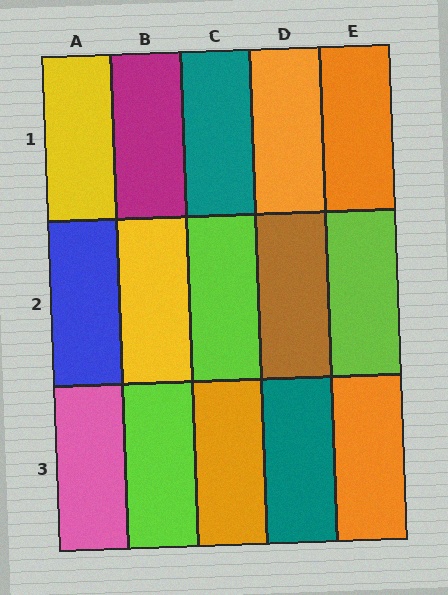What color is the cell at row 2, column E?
Lime.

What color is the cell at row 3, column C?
Orange.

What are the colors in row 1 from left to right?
Yellow, magenta, teal, orange, orange.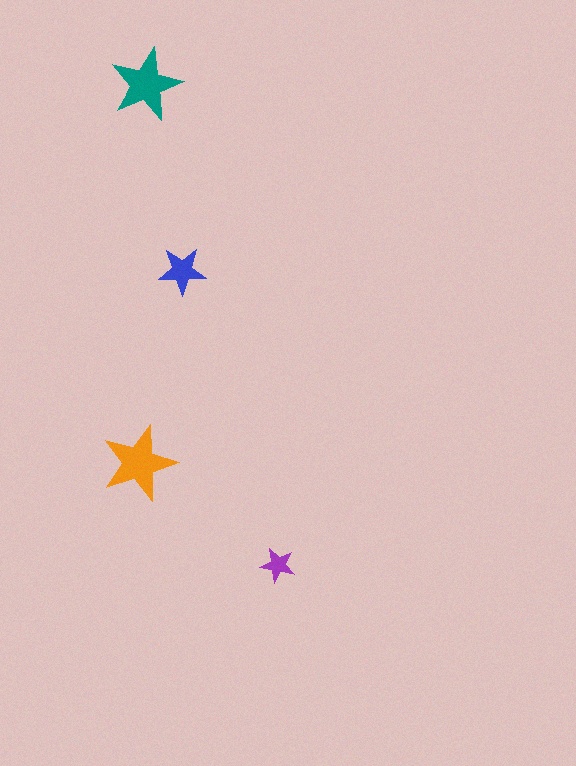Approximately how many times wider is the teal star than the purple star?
About 2 times wider.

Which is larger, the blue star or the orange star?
The orange one.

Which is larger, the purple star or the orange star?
The orange one.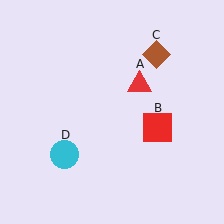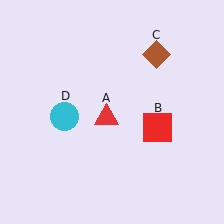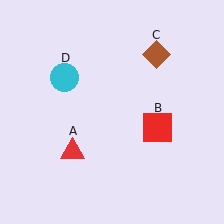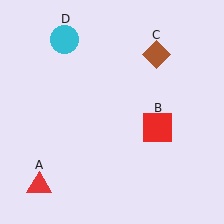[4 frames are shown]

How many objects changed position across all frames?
2 objects changed position: red triangle (object A), cyan circle (object D).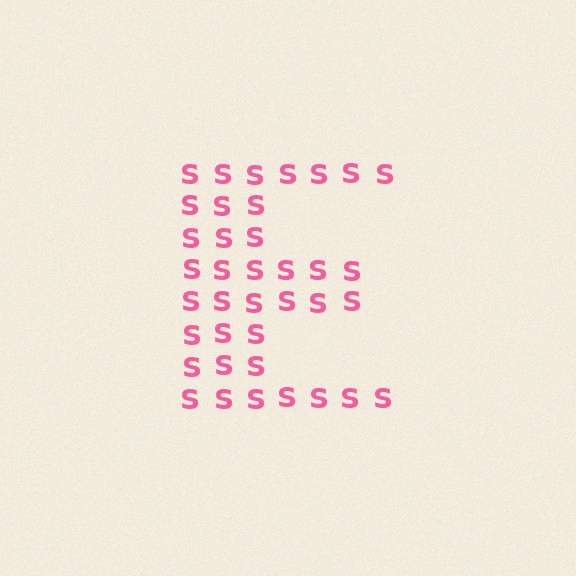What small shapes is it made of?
It is made of small letter S's.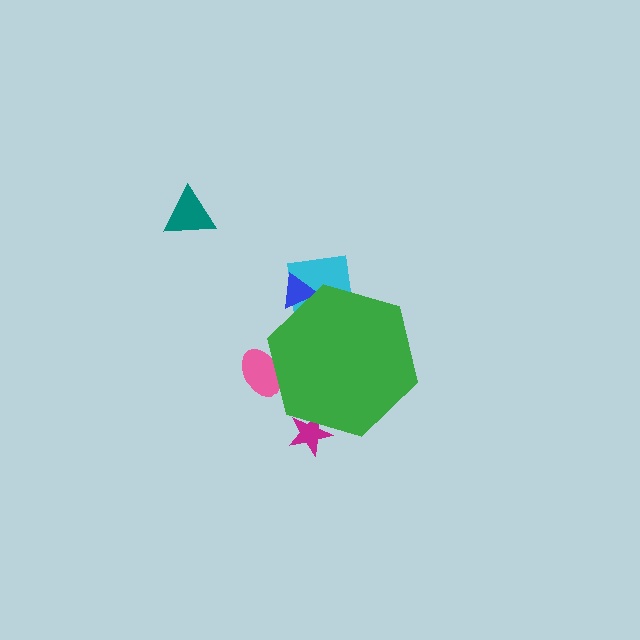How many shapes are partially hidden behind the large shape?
4 shapes are partially hidden.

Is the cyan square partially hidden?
Yes, the cyan square is partially hidden behind the green hexagon.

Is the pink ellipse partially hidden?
Yes, the pink ellipse is partially hidden behind the green hexagon.